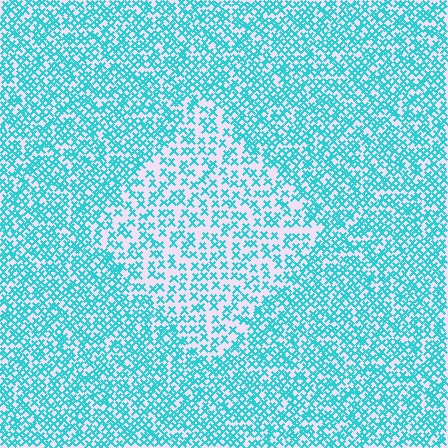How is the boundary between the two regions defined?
The boundary is defined by a change in element density (approximately 1.8x ratio). All elements are the same color, size, and shape.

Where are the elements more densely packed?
The elements are more densely packed outside the diamond boundary.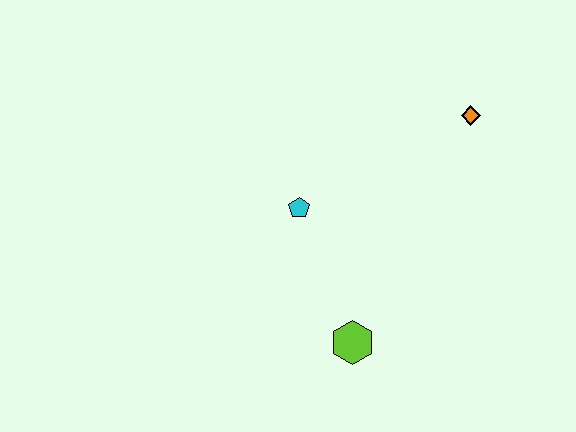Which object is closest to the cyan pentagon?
The lime hexagon is closest to the cyan pentagon.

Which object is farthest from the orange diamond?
The lime hexagon is farthest from the orange diamond.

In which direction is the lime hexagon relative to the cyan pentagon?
The lime hexagon is below the cyan pentagon.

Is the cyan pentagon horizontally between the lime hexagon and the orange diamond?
No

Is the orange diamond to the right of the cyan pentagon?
Yes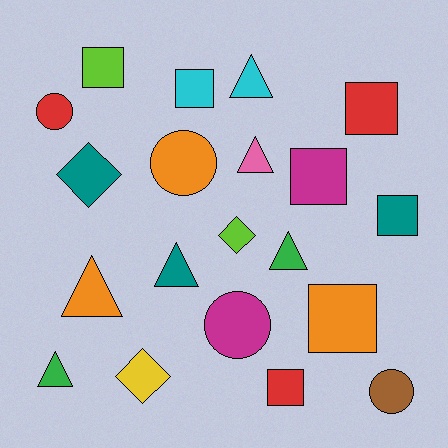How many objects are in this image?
There are 20 objects.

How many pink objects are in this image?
There is 1 pink object.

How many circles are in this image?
There are 4 circles.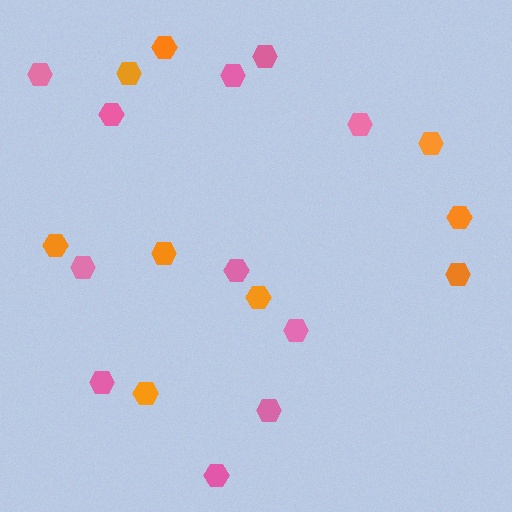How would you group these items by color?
There are 2 groups: one group of pink hexagons (11) and one group of orange hexagons (9).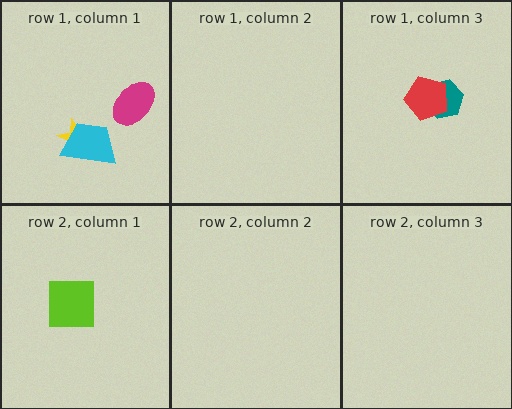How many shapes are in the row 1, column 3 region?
2.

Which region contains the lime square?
The row 2, column 1 region.